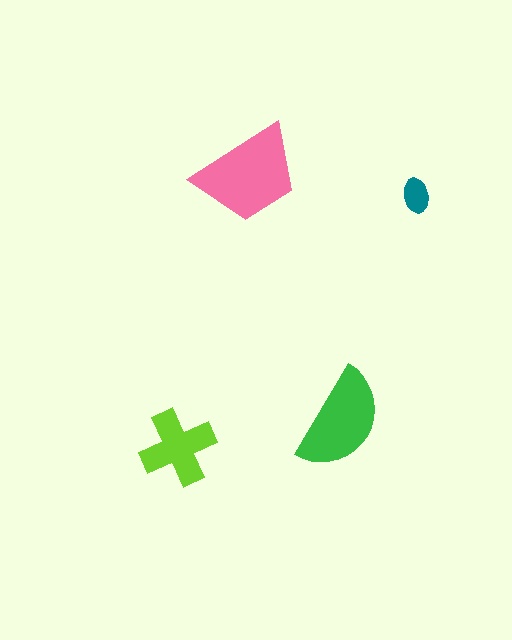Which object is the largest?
The pink trapezoid.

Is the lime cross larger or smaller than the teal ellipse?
Larger.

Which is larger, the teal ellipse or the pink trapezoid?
The pink trapezoid.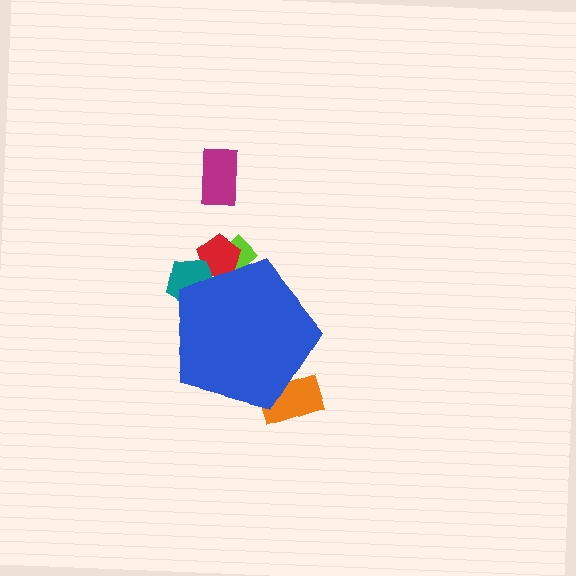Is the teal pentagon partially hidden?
Yes, the teal pentagon is partially hidden behind the blue pentagon.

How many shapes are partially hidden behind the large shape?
4 shapes are partially hidden.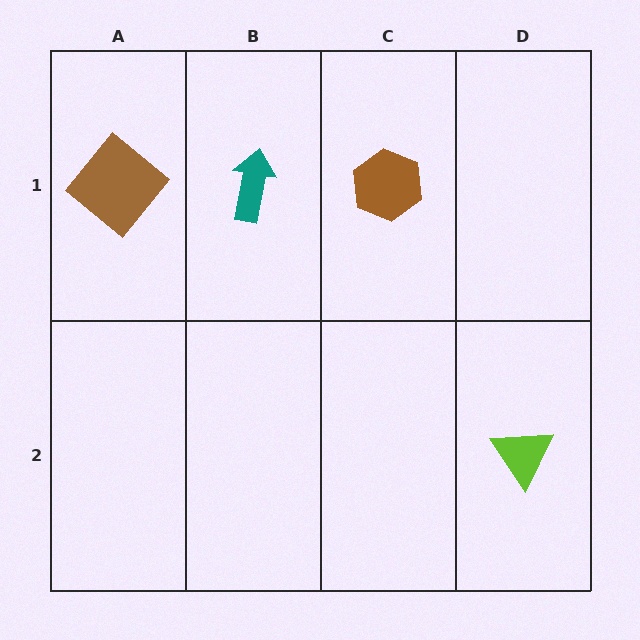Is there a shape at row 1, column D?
No, that cell is empty.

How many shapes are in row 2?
1 shape.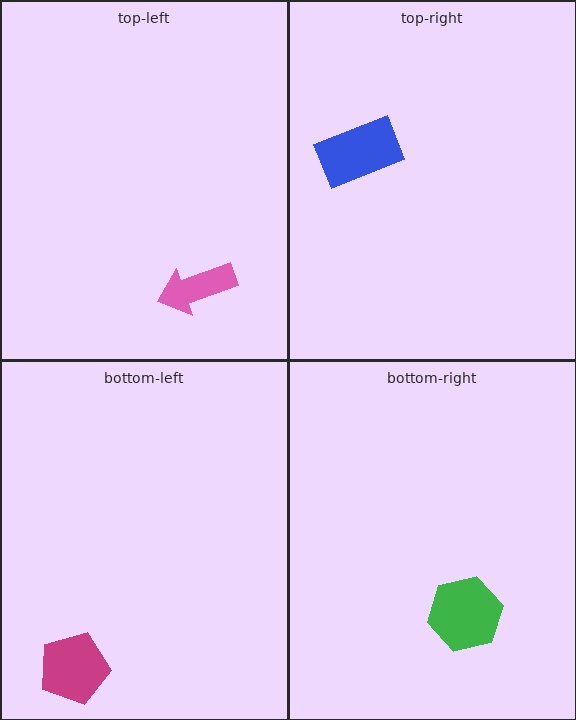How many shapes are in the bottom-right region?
1.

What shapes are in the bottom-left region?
The magenta pentagon.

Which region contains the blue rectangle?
The top-right region.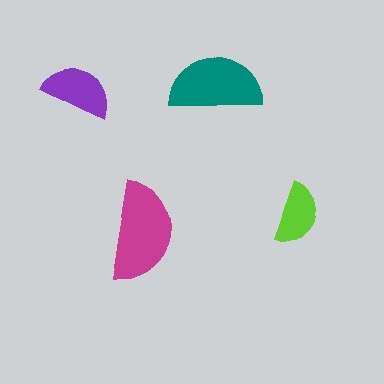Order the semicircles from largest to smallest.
the magenta one, the teal one, the purple one, the lime one.